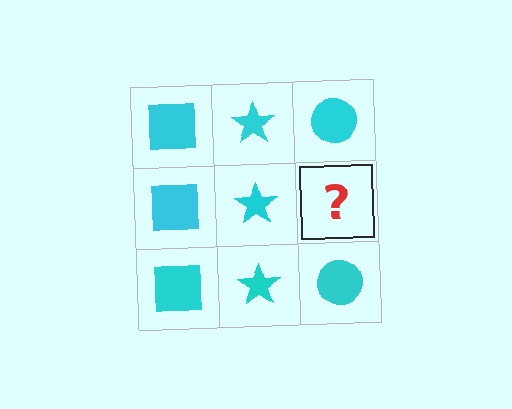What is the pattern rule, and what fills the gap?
The rule is that each column has a consistent shape. The gap should be filled with a cyan circle.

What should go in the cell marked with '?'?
The missing cell should contain a cyan circle.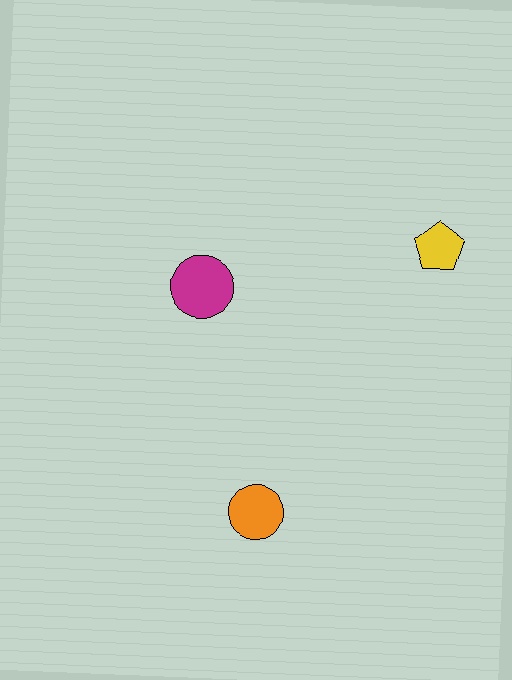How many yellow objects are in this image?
There is 1 yellow object.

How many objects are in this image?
There are 3 objects.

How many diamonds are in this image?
There are no diamonds.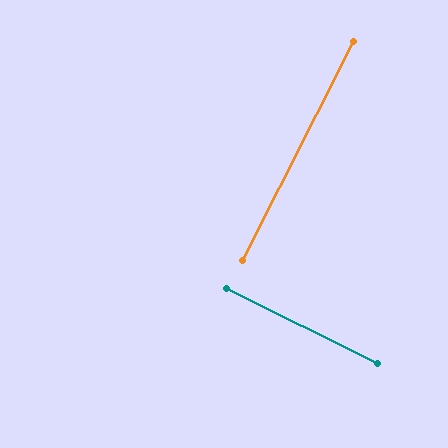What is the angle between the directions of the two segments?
Approximately 90 degrees.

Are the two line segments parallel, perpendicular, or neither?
Perpendicular — they meet at approximately 90°.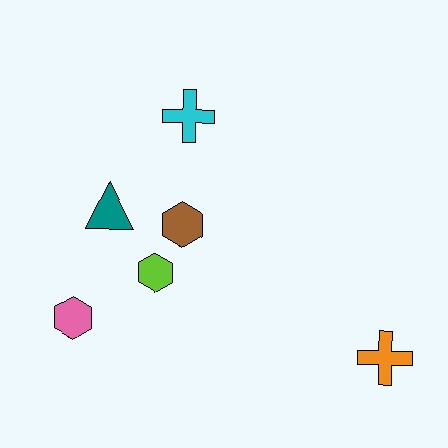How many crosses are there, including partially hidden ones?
There are 2 crosses.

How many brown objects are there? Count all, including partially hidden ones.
There is 1 brown object.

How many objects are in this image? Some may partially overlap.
There are 6 objects.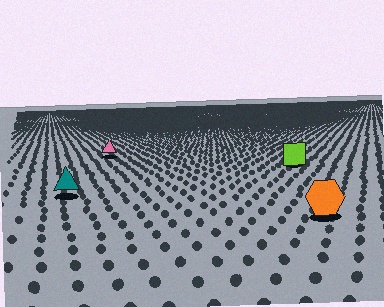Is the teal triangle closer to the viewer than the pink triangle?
Yes. The teal triangle is closer — you can tell from the texture gradient: the ground texture is coarser near it.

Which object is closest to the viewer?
The orange hexagon is closest. The texture marks near it are larger and more spread out.